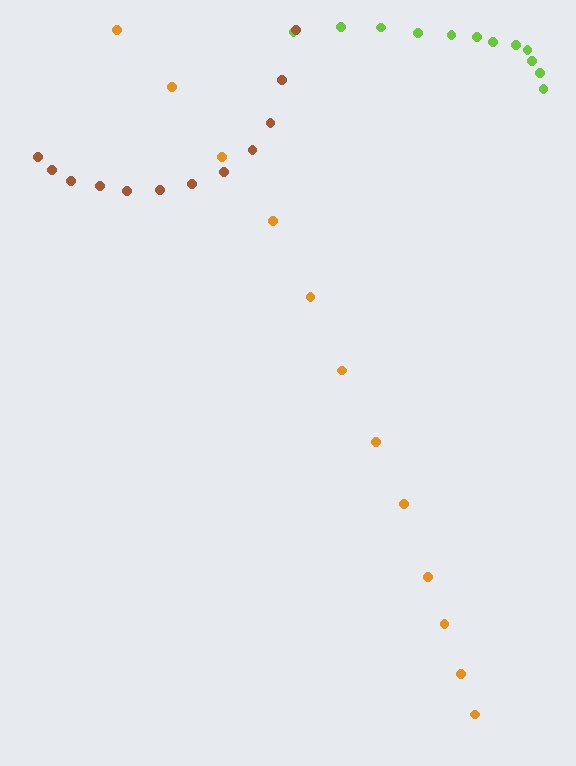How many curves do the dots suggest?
There are 3 distinct paths.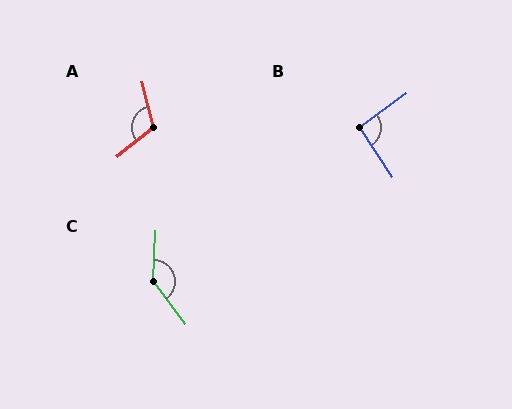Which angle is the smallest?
B, at approximately 93 degrees.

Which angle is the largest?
C, at approximately 140 degrees.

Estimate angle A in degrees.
Approximately 114 degrees.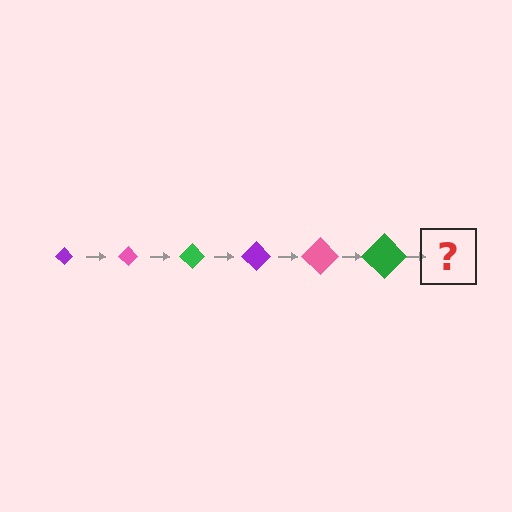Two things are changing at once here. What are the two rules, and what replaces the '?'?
The two rules are that the diamond grows larger each step and the color cycles through purple, pink, and green. The '?' should be a purple diamond, larger than the previous one.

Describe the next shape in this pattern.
It should be a purple diamond, larger than the previous one.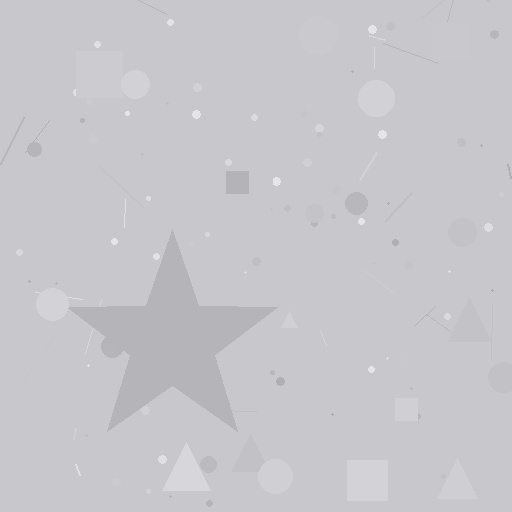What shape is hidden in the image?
A star is hidden in the image.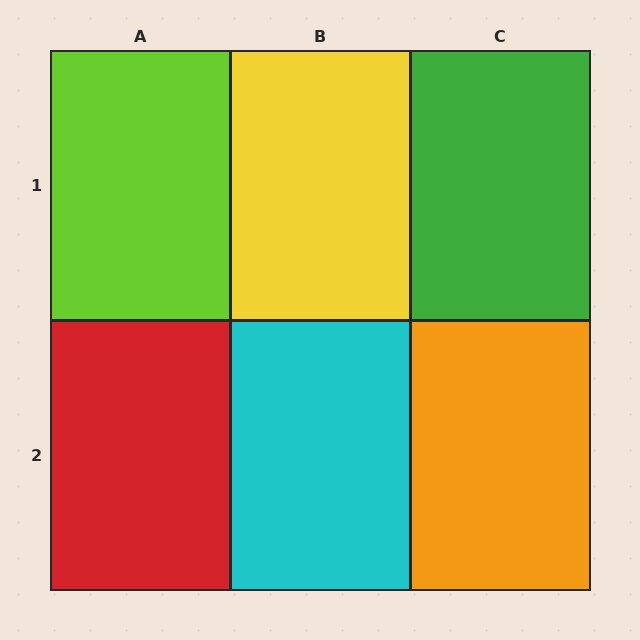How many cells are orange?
1 cell is orange.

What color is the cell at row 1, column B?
Yellow.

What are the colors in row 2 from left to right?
Red, cyan, orange.